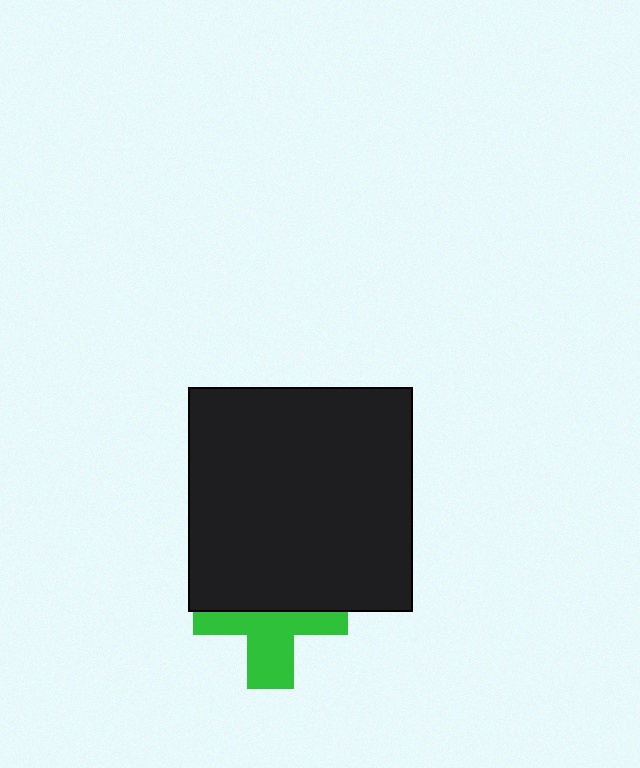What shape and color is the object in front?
The object in front is a black square.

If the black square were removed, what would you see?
You would see the complete green cross.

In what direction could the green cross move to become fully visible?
The green cross could move down. That would shift it out from behind the black square entirely.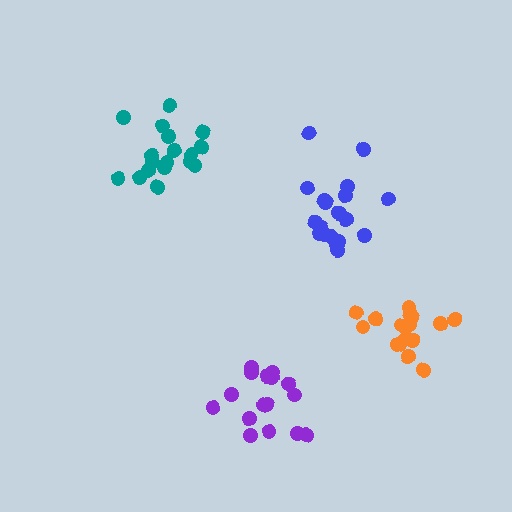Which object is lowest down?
The purple cluster is bottommost.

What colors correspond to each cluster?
The clusters are colored: purple, blue, orange, teal.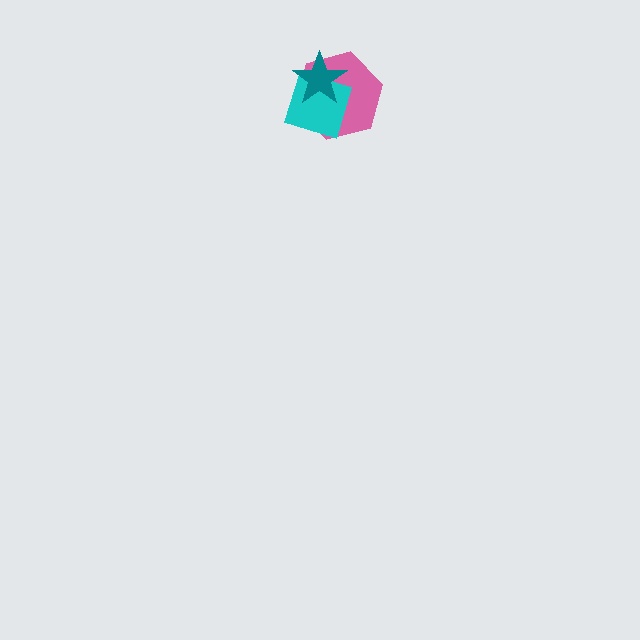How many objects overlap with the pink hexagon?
2 objects overlap with the pink hexagon.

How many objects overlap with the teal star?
2 objects overlap with the teal star.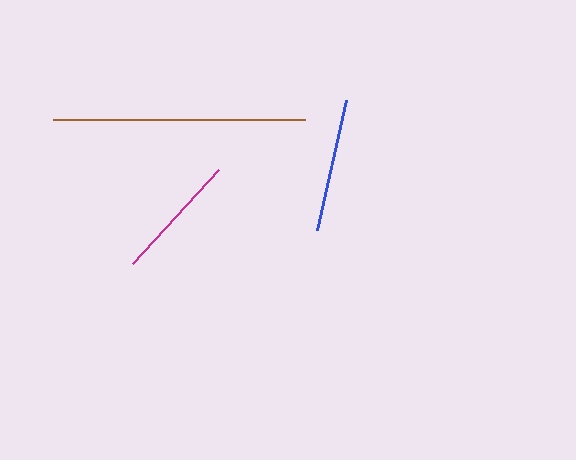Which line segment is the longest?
The brown line is the longest at approximately 253 pixels.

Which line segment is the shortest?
The magenta line is the shortest at approximately 128 pixels.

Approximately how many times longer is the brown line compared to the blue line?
The brown line is approximately 1.9 times the length of the blue line.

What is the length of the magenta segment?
The magenta segment is approximately 128 pixels long.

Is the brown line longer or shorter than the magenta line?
The brown line is longer than the magenta line.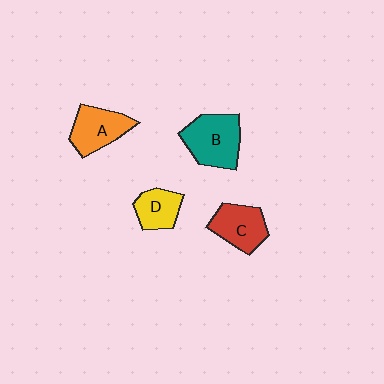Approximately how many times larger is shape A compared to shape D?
Approximately 1.4 times.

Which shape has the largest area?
Shape B (teal).